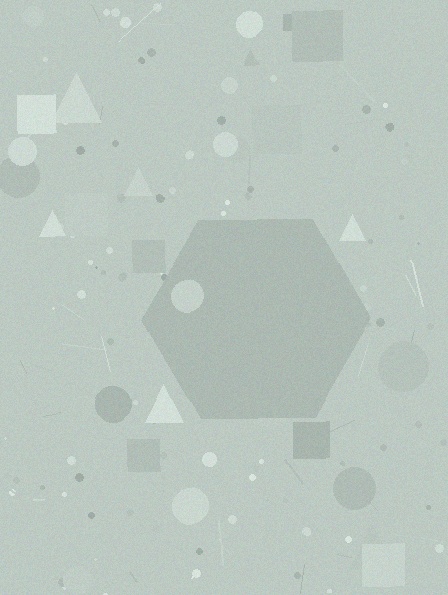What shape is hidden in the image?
A hexagon is hidden in the image.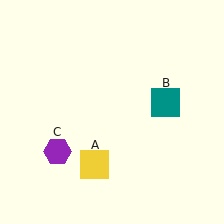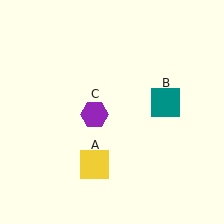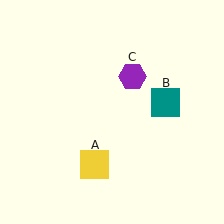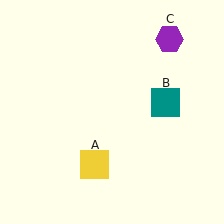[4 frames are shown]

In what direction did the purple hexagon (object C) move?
The purple hexagon (object C) moved up and to the right.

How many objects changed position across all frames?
1 object changed position: purple hexagon (object C).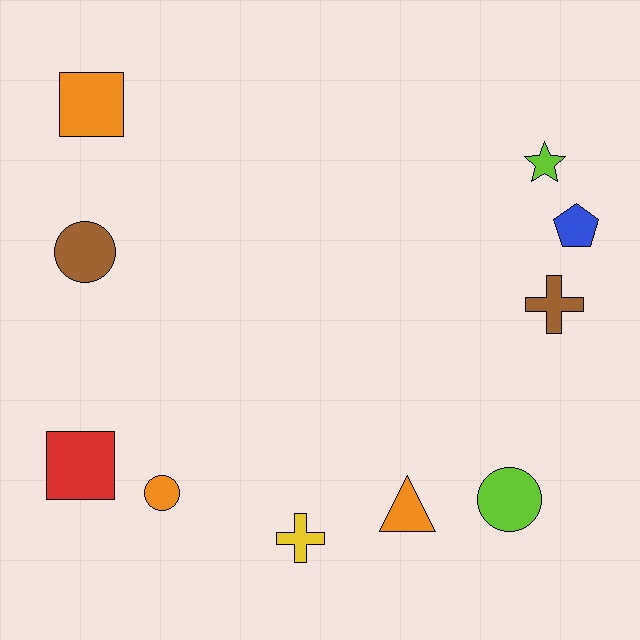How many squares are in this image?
There are 2 squares.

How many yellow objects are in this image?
There is 1 yellow object.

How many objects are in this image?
There are 10 objects.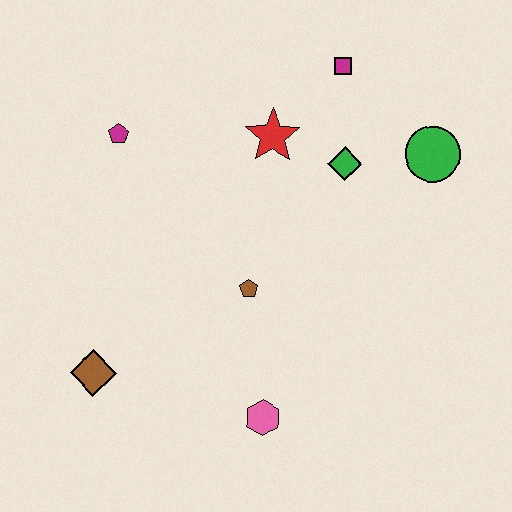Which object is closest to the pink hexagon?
The brown pentagon is closest to the pink hexagon.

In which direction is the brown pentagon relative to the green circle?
The brown pentagon is to the left of the green circle.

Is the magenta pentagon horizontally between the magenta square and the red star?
No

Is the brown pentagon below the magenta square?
Yes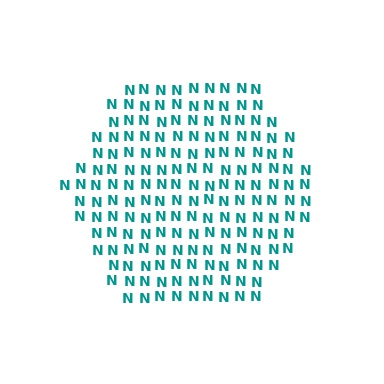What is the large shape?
The large shape is a hexagon.